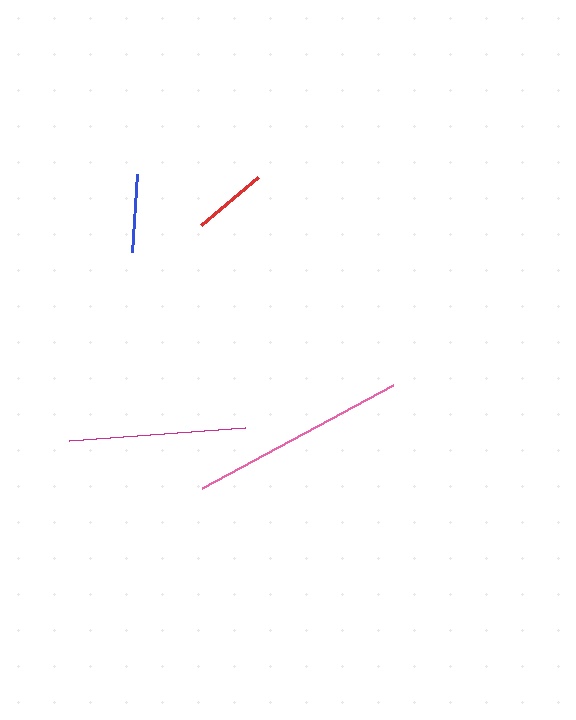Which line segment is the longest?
The pink line is the longest at approximately 217 pixels.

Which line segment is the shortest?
The red line is the shortest at approximately 74 pixels.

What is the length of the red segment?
The red segment is approximately 74 pixels long.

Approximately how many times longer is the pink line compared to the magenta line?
The pink line is approximately 1.2 times the length of the magenta line.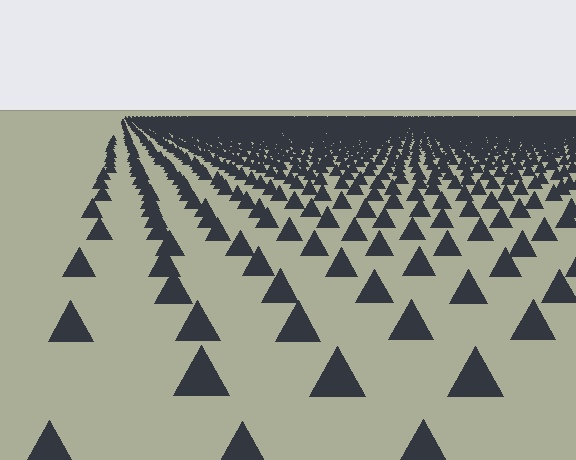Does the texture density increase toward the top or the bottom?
Density increases toward the top.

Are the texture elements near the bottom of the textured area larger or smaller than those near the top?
Larger. Near the bottom, elements are closer to the viewer and appear at a bigger on-screen size.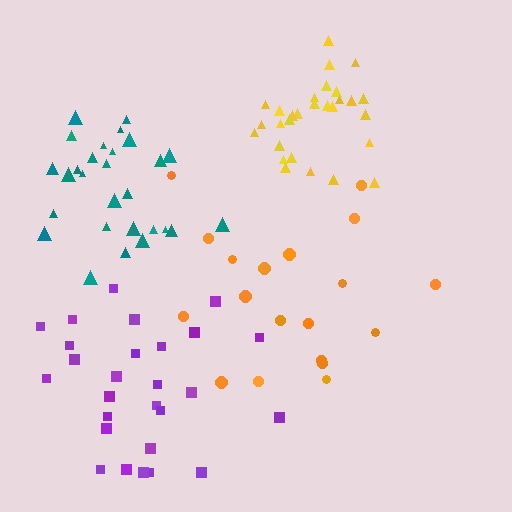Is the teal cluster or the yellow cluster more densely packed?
Yellow.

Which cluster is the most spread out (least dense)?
Orange.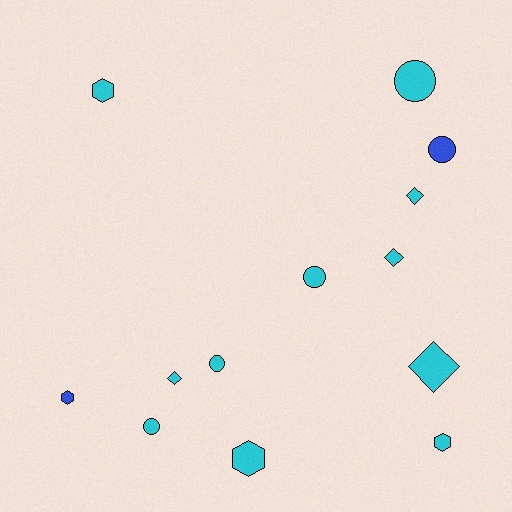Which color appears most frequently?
Cyan, with 11 objects.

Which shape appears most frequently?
Circle, with 5 objects.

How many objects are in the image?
There are 13 objects.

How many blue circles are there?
There is 1 blue circle.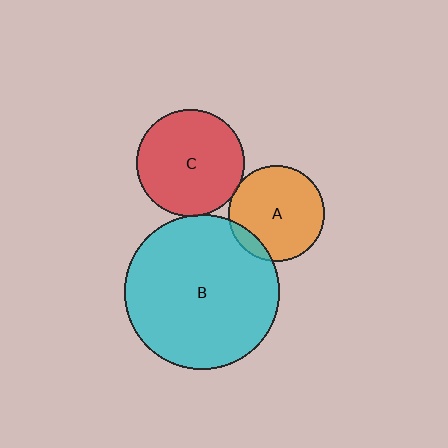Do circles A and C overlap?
Yes.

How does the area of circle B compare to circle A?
Approximately 2.6 times.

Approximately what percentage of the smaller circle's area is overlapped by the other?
Approximately 5%.